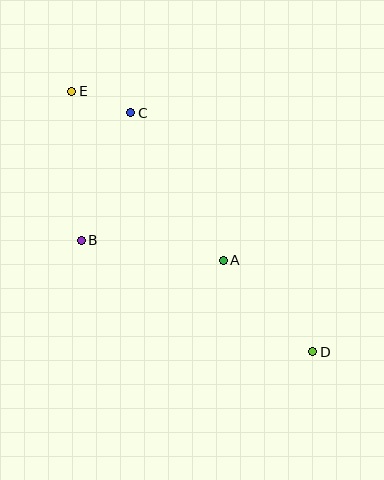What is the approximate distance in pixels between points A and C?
The distance between A and C is approximately 174 pixels.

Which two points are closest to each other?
Points C and E are closest to each other.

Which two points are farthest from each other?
Points D and E are farthest from each other.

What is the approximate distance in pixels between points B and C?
The distance between B and C is approximately 137 pixels.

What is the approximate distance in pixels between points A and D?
The distance between A and D is approximately 128 pixels.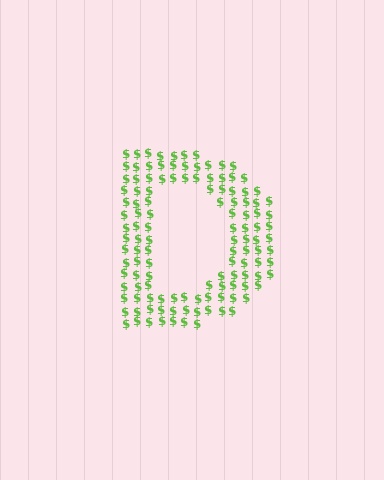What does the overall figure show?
The overall figure shows the letter D.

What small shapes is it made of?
It is made of small dollar signs.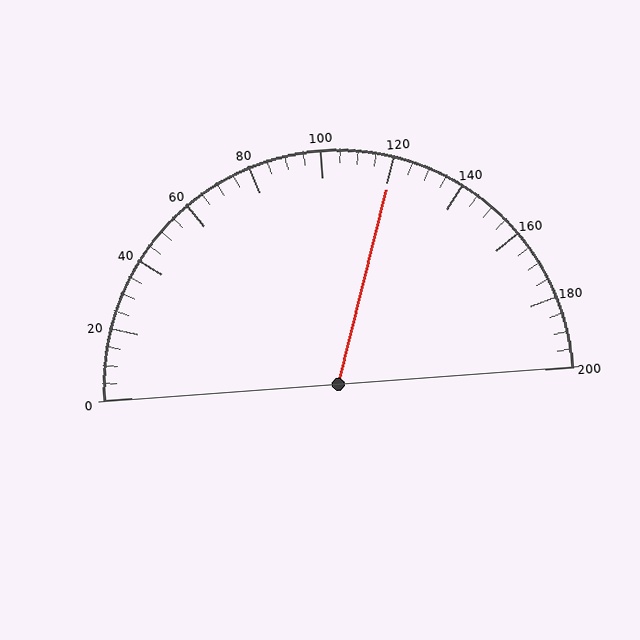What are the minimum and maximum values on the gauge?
The gauge ranges from 0 to 200.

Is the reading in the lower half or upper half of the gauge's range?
The reading is in the upper half of the range (0 to 200).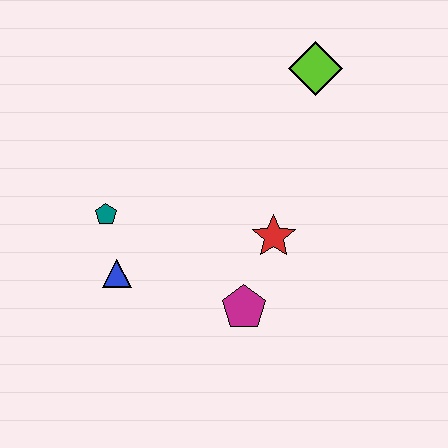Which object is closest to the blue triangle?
The teal pentagon is closest to the blue triangle.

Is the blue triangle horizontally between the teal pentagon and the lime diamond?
Yes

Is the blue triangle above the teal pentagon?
No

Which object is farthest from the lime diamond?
The blue triangle is farthest from the lime diamond.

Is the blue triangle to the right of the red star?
No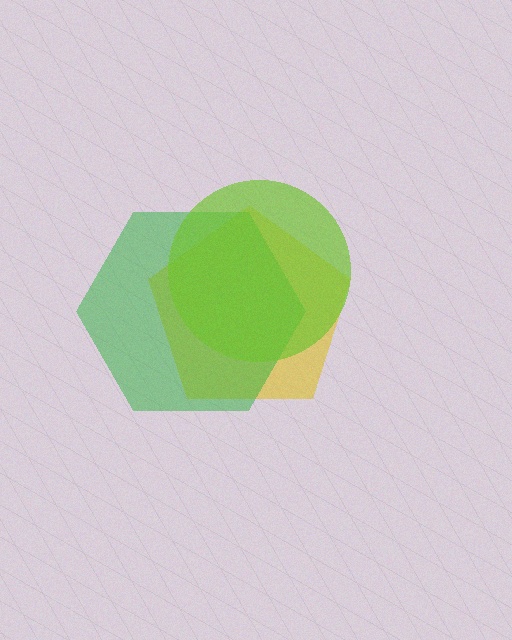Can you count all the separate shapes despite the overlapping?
Yes, there are 3 separate shapes.